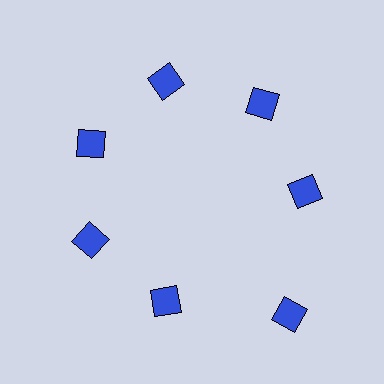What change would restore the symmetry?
The symmetry would be restored by moving it inward, back onto the ring so that all 7 diamonds sit at equal angles and equal distance from the center.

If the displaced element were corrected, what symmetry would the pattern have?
It would have 7-fold rotational symmetry — the pattern would map onto itself every 51 degrees.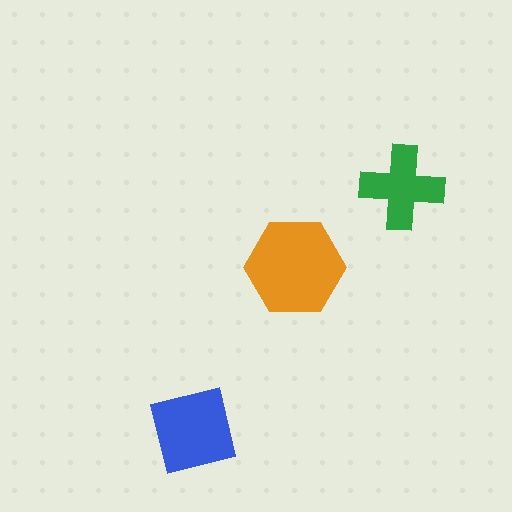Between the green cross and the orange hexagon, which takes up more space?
The orange hexagon.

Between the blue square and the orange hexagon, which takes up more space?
The orange hexagon.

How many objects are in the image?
There are 3 objects in the image.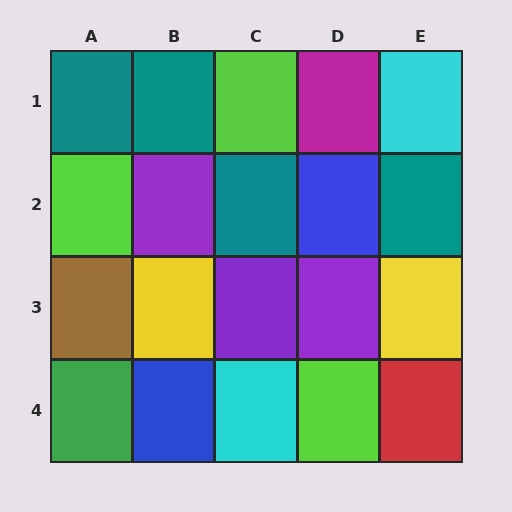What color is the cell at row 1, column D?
Magenta.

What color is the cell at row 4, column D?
Lime.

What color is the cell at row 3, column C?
Purple.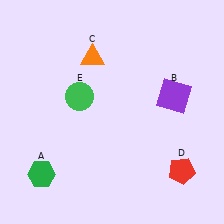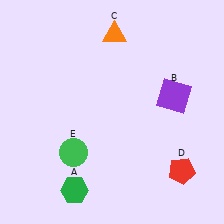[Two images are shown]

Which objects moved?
The objects that moved are: the green hexagon (A), the orange triangle (C), the green circle (E).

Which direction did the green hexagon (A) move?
The green hexagon (A) moved right.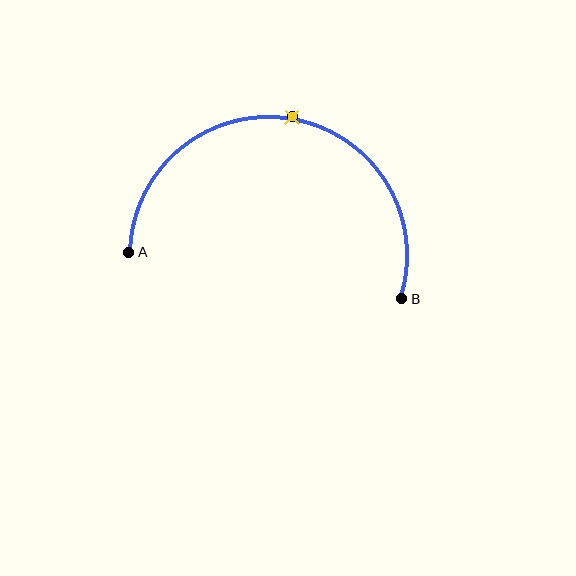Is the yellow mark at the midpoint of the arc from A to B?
Yes. The yellow mark lies on the arc at equal arc-length from both A and B — it is the arc midpoint.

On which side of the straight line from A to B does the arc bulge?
The arc bulges above the straight line connecting A and B.